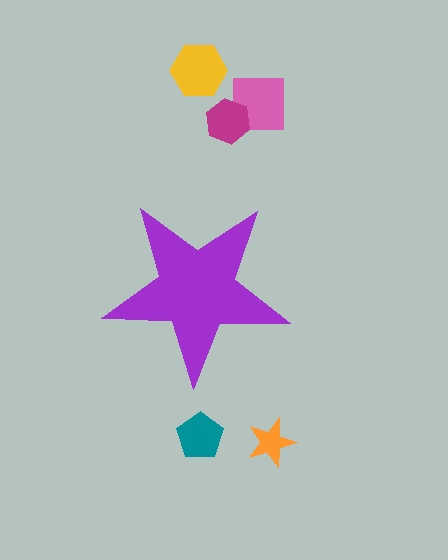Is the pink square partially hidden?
No, the pink square is fully visible.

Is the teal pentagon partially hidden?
No, the teal pentagon is fully visible.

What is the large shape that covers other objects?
A purple star.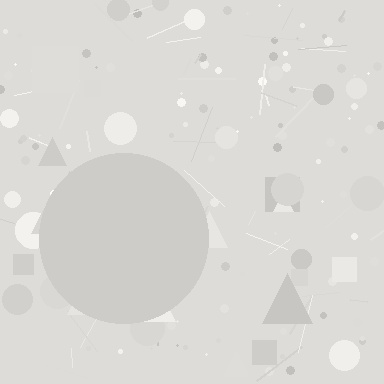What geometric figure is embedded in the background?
A circle is embedded in the background.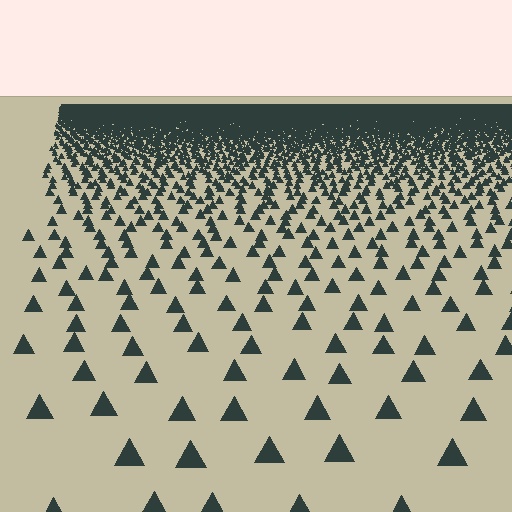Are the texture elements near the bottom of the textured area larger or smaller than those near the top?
Larger. Near the bottom, elements are closer to the viewer and appear at a bigger on-screen size.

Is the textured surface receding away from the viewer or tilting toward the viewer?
The surface is receding away from the viewer. Texture elements get smaller and denser toward the top.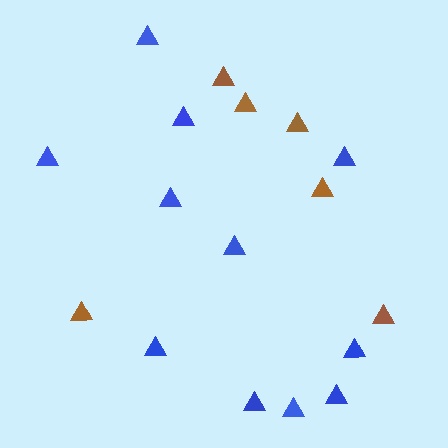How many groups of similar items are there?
There are 2 groups: one group of blue triangles (11) and one group of brown triangles (6).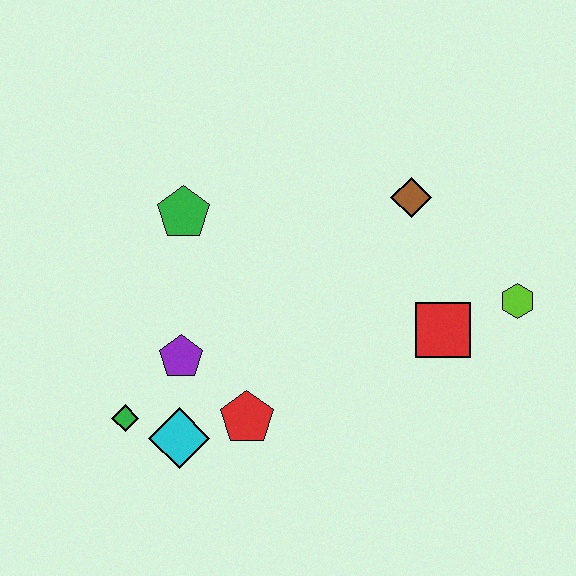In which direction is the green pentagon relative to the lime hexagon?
The green pentagon is to the left of the lime hexagon.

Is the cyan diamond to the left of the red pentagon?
Yes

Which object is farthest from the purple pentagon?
The lime hexagon is farthest from the purple pentagon.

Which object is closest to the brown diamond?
The red square is closest to the brown diamond.